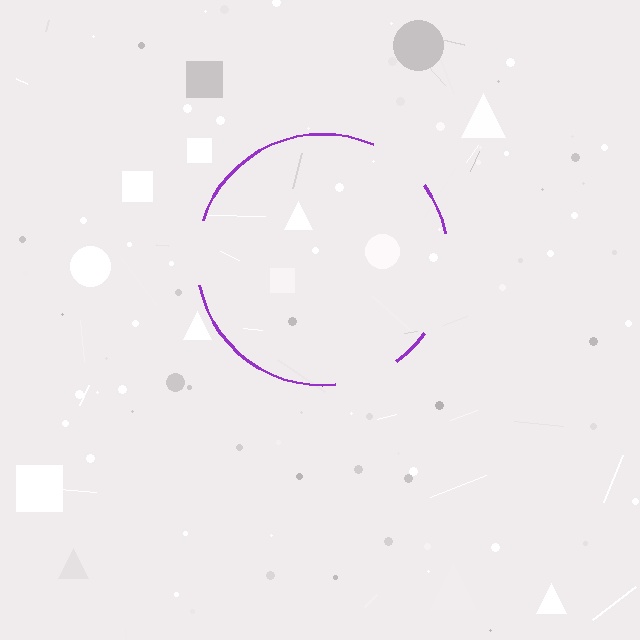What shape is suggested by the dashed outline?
The dashed outline suggests a circle.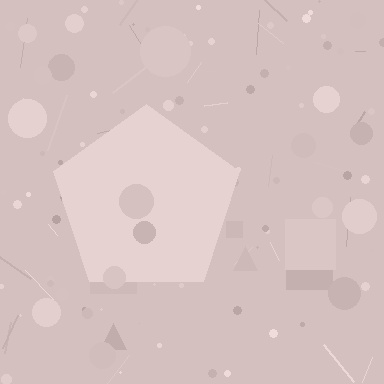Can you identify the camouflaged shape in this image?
The camouflaged shape is a pentagon.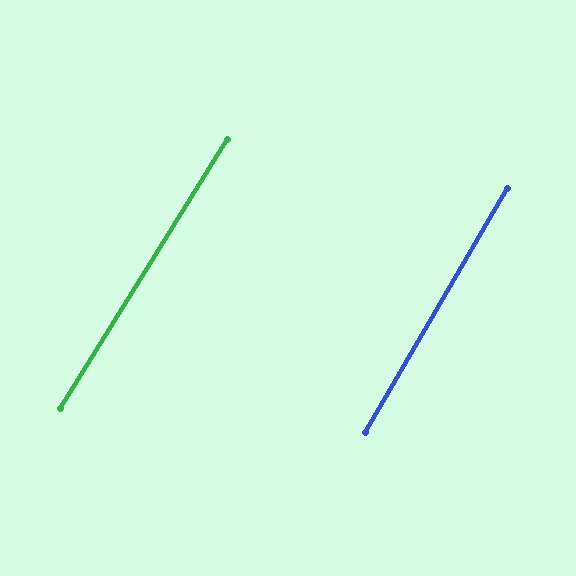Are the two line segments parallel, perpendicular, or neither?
Parallel — their directions differ by only 1.6°.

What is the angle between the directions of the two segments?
Approximately 2 degrees.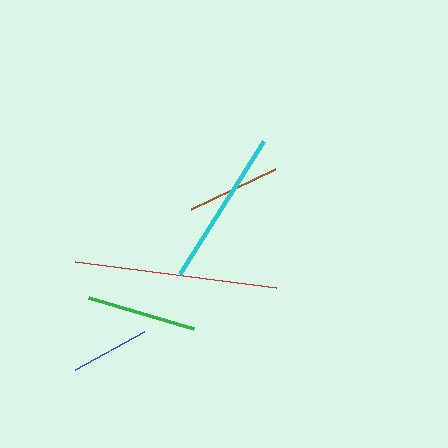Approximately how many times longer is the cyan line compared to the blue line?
The cyan line is approximately 2.0 times the length of the blue line.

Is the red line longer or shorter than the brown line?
The red line is longer than the brown line.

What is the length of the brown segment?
The brown segment is approximately 93 pixels long.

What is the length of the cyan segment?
The cyan segment is approximately 157 pixels long.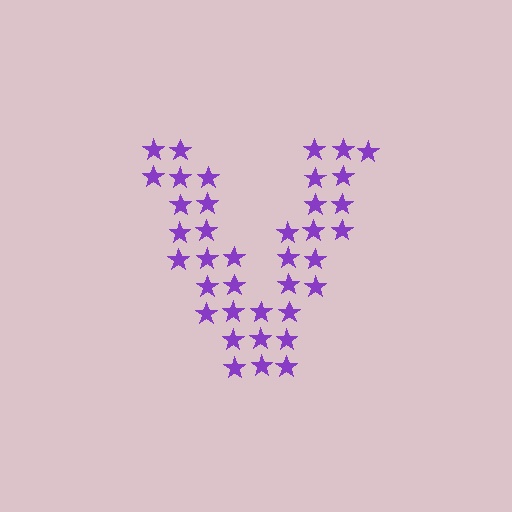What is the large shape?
The large shape is the letter V.